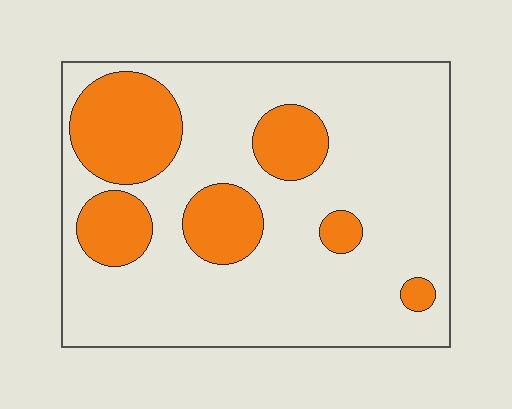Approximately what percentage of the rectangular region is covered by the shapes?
Approximately 25%.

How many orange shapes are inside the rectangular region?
6.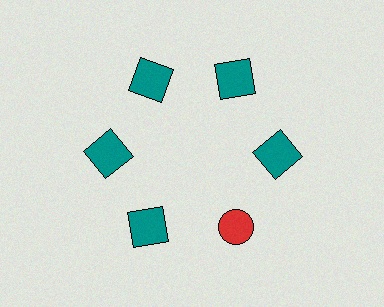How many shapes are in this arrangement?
There are 6 shapes arranged in a ring pattern.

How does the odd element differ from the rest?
It differs in both color (red instead of teal) and shape (circle instead of square).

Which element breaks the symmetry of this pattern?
The red circle at roughly the 5 o'clock position breaks the symmetry. All other shapes are teal squares.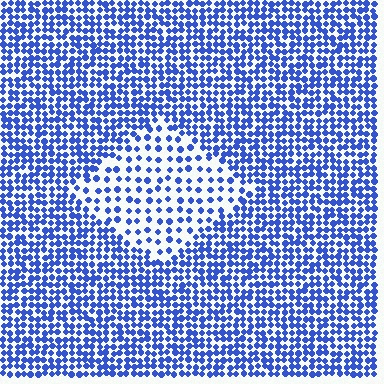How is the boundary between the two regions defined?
The boundary is defined by a change in element density (approximately 2.2x ratio). All elements are the same color, size, and shape.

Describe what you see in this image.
The image contains small blue elements arranged at two different densities. A diamond-shaped region is visible where the elements are less densely packed than the surrounding area.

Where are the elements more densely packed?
The elements are more densely packed outside the diamond boundary.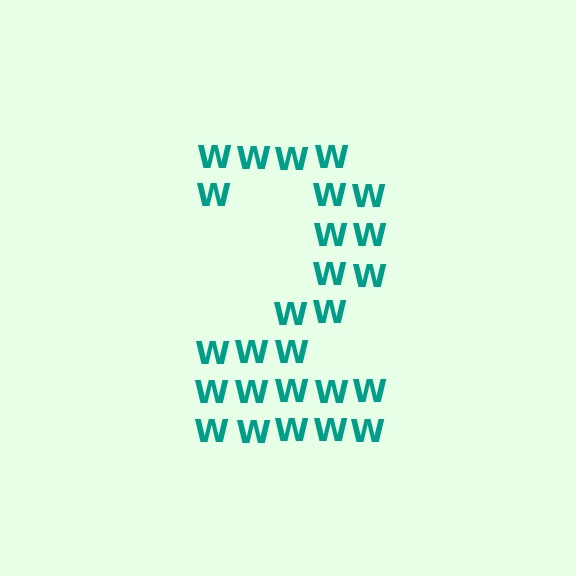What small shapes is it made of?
It is made of small letter W's.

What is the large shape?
The large shape is the digit 2.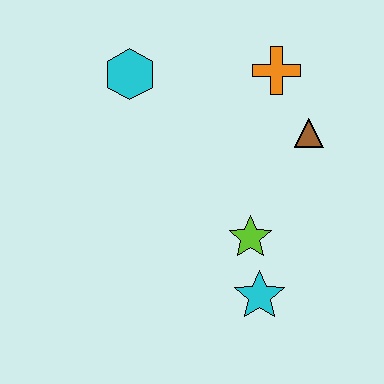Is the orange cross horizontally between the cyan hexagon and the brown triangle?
Yes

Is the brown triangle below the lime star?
No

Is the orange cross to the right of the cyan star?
Yes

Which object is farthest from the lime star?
The cyan hexagon is farthest from the lime star.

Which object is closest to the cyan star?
The lime star is closest to the cyan star.